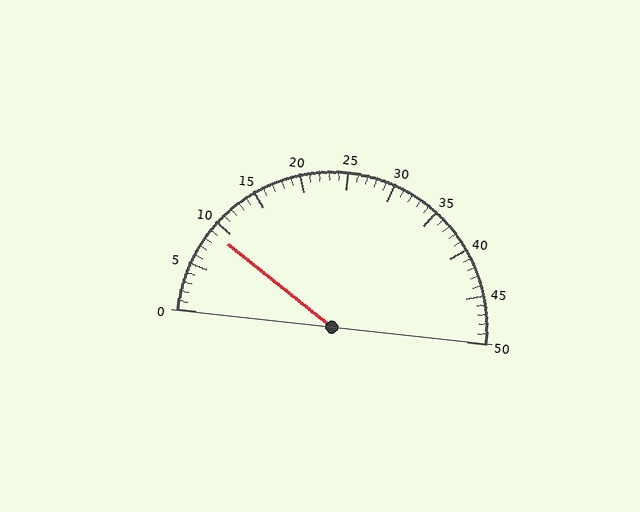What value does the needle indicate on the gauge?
The needle indicates approximately 9.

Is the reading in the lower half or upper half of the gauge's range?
The reading is in the lower half of the range (0 to 50).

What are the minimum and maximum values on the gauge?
The gauge ranges from 0 to 50.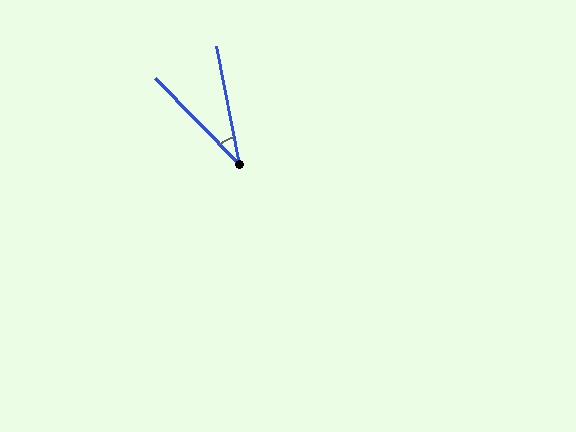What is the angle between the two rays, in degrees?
Approximately 33 degrees.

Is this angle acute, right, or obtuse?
It is acute.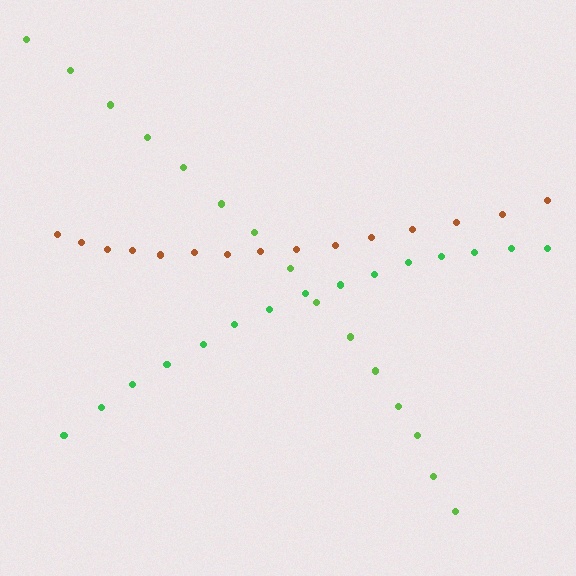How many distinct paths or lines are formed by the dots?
There are 3 distinct paths.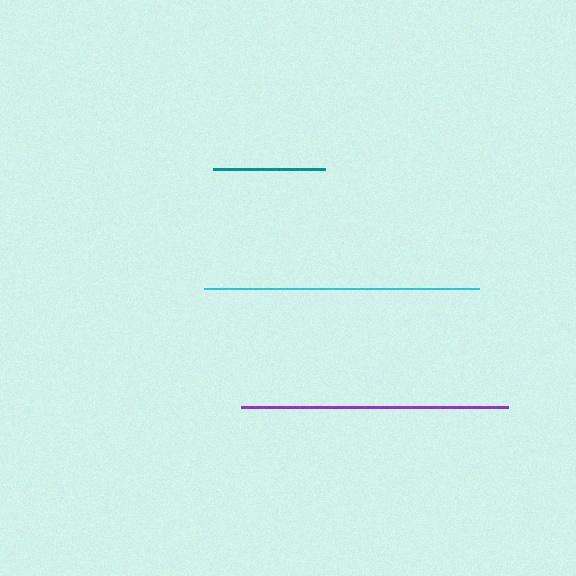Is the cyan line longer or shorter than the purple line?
The cyan line is longer than the purple line.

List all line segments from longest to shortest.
From longest to shortest: cyan, purple, teal.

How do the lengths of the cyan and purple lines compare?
The cyan and purple lines are approximately the same length.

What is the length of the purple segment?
The purple segment is approximately 267 pixels long.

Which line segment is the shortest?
The teal line is the shortest at approximately 112 pixels.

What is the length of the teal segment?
The teal segment is approximately 112 pixels long.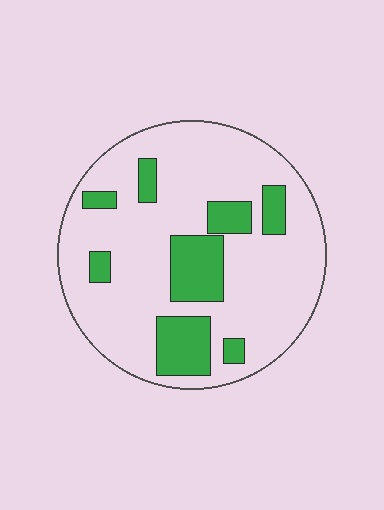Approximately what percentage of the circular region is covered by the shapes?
Approximately 20%.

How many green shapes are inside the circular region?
8.